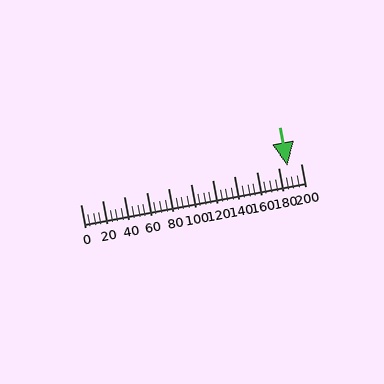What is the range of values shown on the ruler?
The ruler shows values from 0 to 200.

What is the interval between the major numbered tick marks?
The major tick marks are spaced 20 units apart.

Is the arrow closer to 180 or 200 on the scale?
The arrow is closer to 180.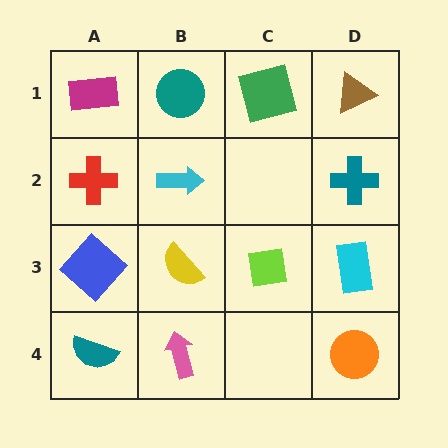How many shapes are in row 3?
4 shapes.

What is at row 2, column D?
A teal cross.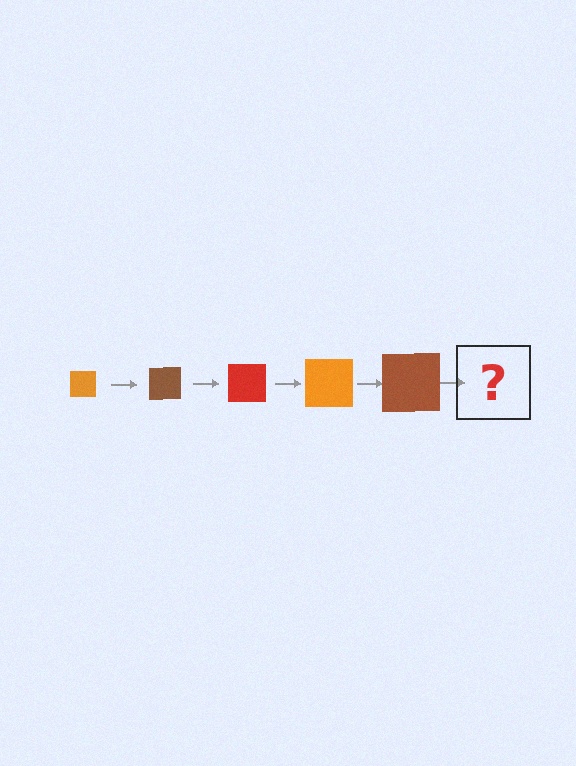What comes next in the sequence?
The next element should be a red square, larger than the previous one.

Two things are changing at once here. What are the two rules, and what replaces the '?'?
The two rules are that the square grows larger each step and the color cycles through orange, brown, and red. The '?' should be a red square, larger than the previous one.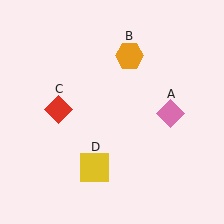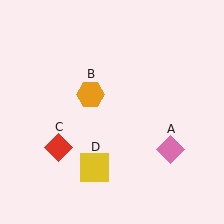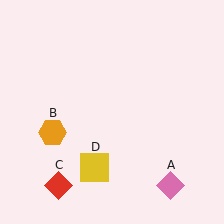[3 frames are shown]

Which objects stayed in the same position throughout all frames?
Yellow square (object D) remained stationary.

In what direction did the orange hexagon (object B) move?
The orange hexagon (object B) moved down and to the left.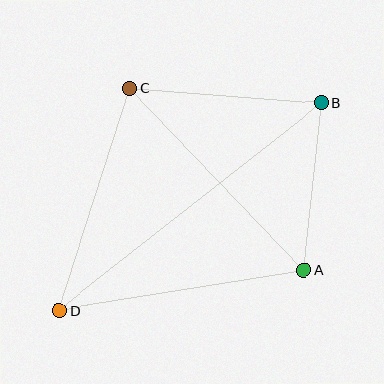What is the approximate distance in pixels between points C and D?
The distance between C and D is approximately 233 pixels.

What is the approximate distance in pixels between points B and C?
The distance between B and C is approximately 192 pixels.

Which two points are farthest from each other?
Points B and D are farthest from each other.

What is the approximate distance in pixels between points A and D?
The distance between A and D is approximately 248 pixels.